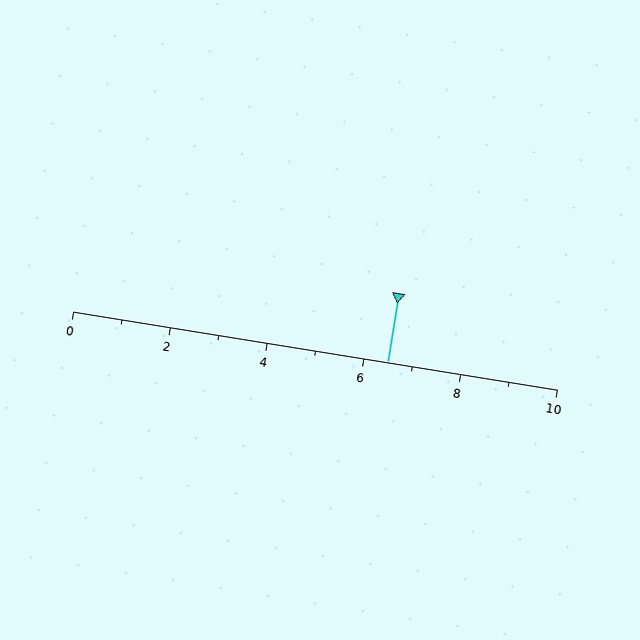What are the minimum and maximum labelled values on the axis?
The axis runs from 0 to 10.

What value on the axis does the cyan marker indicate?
The marker indicates approximately 6.5.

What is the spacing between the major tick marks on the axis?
The major ticks are spaced 2 apart.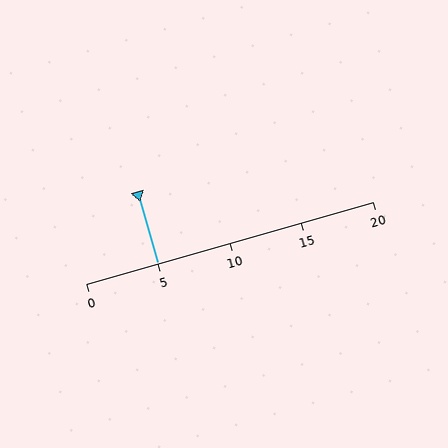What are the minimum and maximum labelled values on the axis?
The axis runs from 0 to 20.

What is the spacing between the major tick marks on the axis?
The major ticks are spaced 5 apart.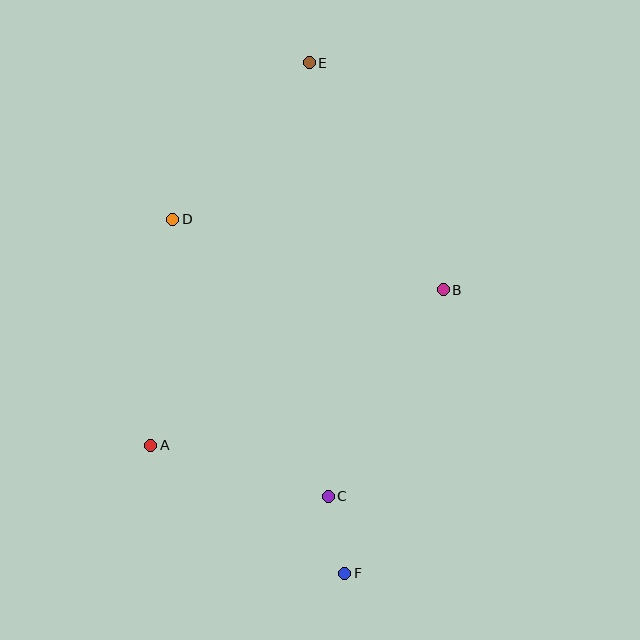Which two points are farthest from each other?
Points E and F are farthest from each other.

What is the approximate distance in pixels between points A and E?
The distance between A and E is approximately 414 pixels.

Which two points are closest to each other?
Points C and F are closest to each other.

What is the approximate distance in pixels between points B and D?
The distance between B and D is approximately 280 pixels.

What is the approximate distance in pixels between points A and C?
The distance between A and C is approximately 185 pixels.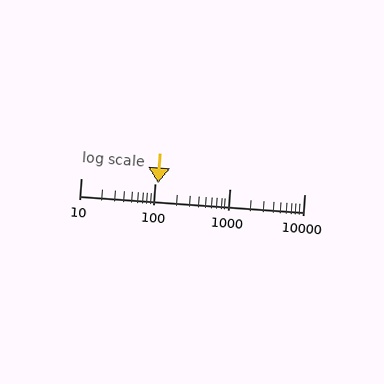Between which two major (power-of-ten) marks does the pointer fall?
The pointer is between 100 and 1000.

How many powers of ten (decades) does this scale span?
The scale spans 3 decades, from 10 to 10000.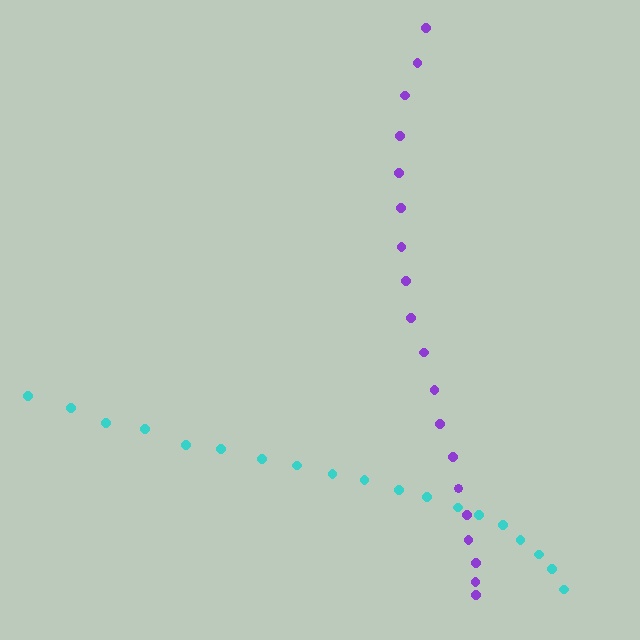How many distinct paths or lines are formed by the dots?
There are 2 distinct paths.